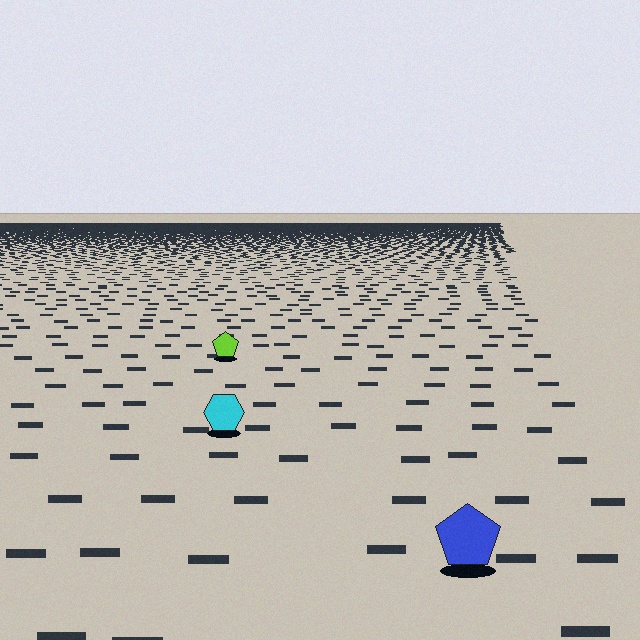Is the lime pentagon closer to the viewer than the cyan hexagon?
No. The cyan hexagon is closer — you can tell from the texture gradient: the ground texture is coarser near it.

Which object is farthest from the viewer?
The lime pentagon is farthest from the viewer. It appears smaller and the ground texture around it is denser.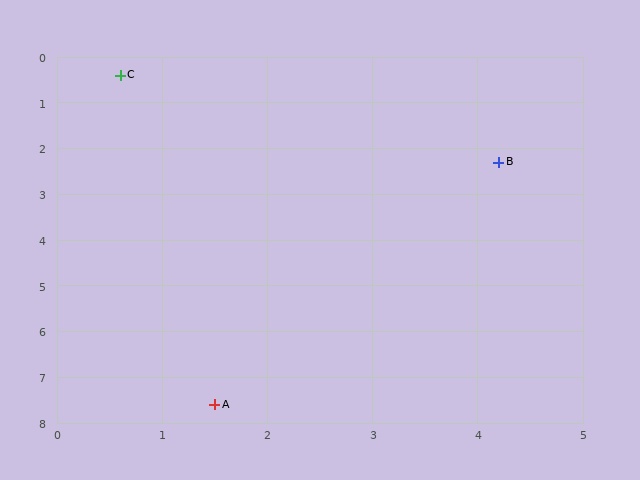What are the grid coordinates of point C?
Point C is at approximately (0.6, 0.4).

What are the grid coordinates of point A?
Point A is at approximately (1.5, 7.6).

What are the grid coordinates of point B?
Point B is at approximately (4.2, 2.3).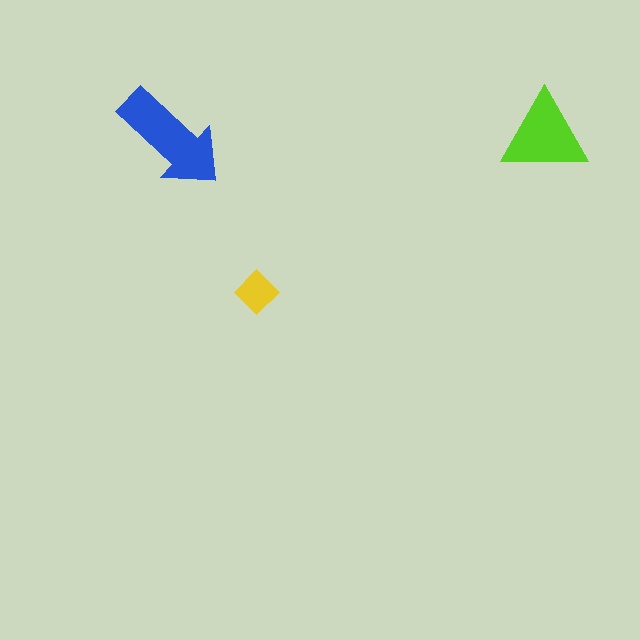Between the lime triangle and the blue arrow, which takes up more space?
The blue arrow.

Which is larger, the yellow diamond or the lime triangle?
The lime triangle.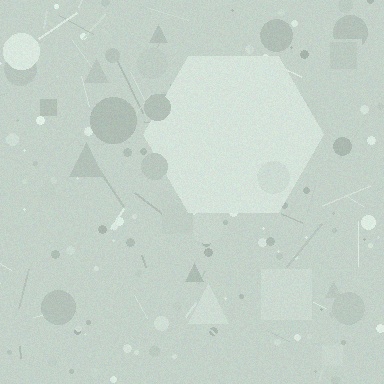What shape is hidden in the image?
A hexagon is hidden in the image.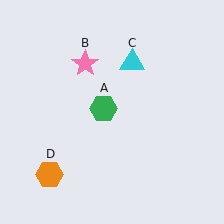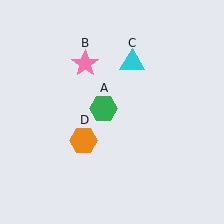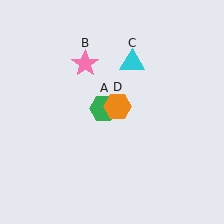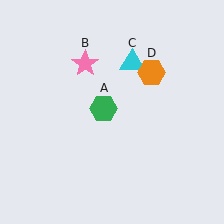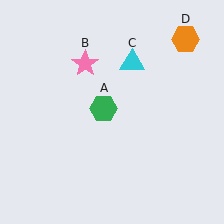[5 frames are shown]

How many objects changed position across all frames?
1 object changed position: orange hexagon (object D).